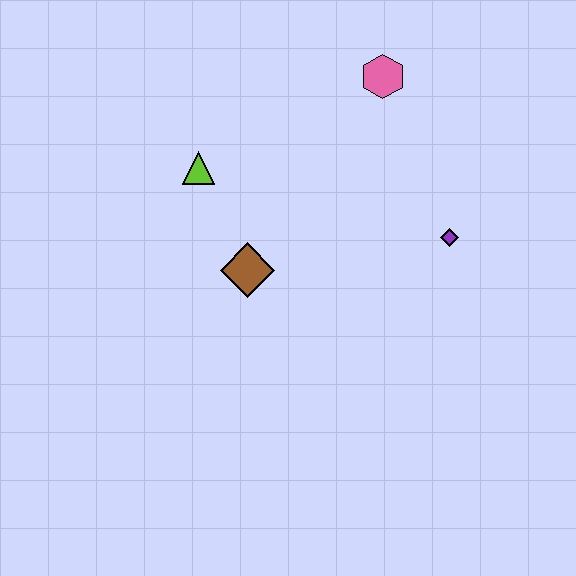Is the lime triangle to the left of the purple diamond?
Yes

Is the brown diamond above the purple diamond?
No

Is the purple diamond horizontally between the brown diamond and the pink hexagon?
No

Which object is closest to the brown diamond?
The lime triangle is closest to the brown diamond.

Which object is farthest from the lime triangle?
The purple diamond is farthest from the lime triangle.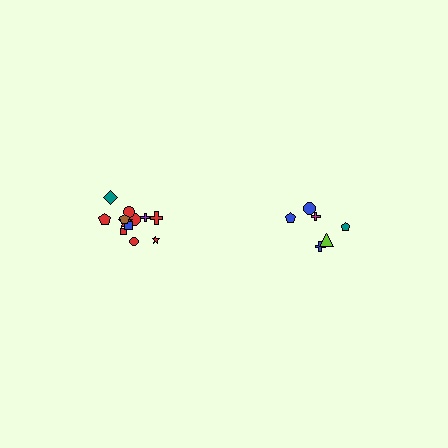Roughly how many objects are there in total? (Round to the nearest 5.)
Roughly 20 objects in total.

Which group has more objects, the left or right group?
The left group.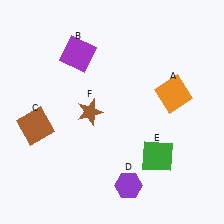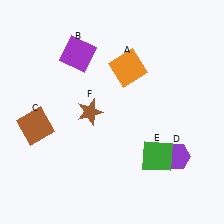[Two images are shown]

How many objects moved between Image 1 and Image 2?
2 objects moved between the two images.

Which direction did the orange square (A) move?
The orange square (A) moved left.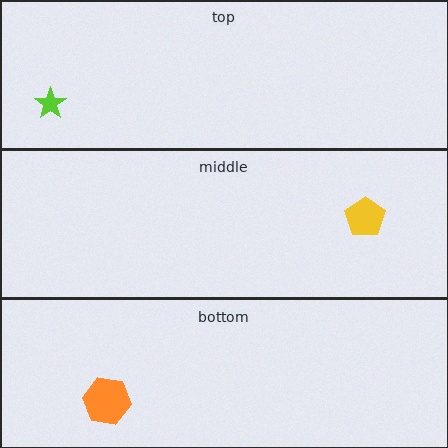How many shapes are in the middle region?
1.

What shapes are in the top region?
The lime star.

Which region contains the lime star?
The top region.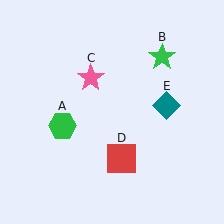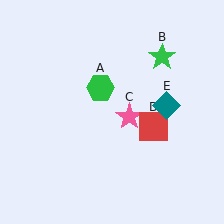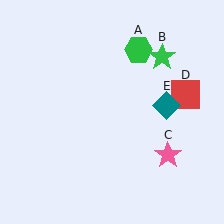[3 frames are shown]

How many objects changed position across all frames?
3 objects changed position: green hexagon (object A), pink star (object C), red square (object D).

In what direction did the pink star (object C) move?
The pink star (object C) moved down and to the right.